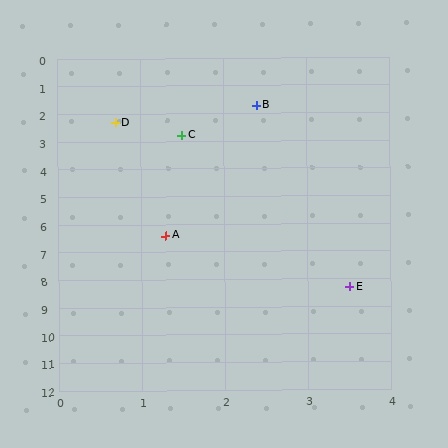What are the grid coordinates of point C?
Point C is at approximately (1.5, 2.8).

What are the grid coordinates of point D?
Point D is at approximately (0.7, 2.3).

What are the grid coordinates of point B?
Point B is at approximately (2.4, 1.7).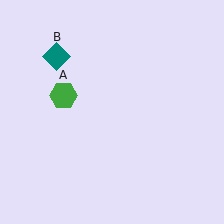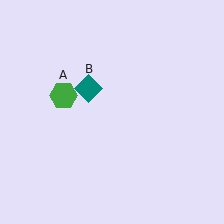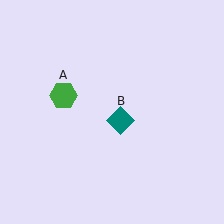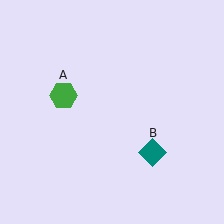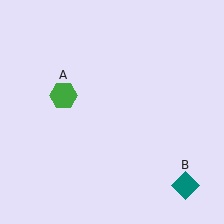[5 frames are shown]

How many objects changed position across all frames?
1 object changed position: teal diamond (object B).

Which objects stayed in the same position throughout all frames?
Green hexagon (object A) remained stationary.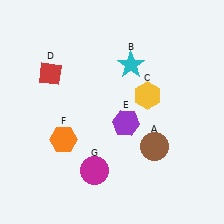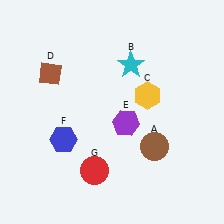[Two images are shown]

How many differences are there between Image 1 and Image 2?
There are 3 differences between the two images.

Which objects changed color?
D changed from red to brown. F changed from orange to blue. G changed from magenta to red.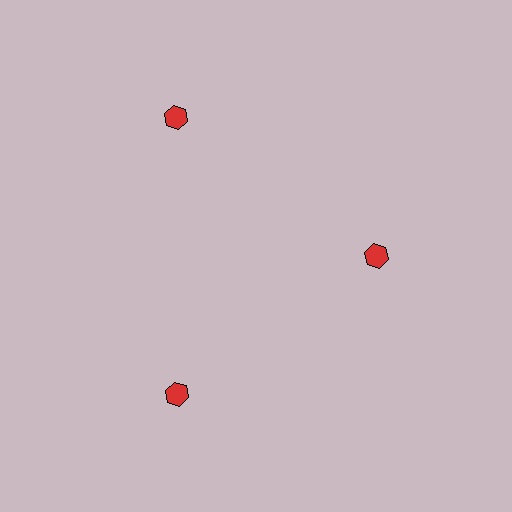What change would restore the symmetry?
The symmetry would be restored by moving it outward, back onto the ring so that all 3 hexagons sit at equal angles and equal distance from the center.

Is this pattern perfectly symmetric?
No. The 3 red hexagons are arranged in a ring, but one element near the 3 o'clock position is pulled inward toward the center, breaking the 3-fold rotational symmetry.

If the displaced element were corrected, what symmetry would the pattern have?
It would have 3-fold rotational symmetry — the pattern would map onto itself every 120 degrees.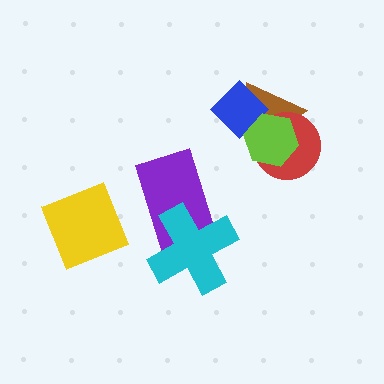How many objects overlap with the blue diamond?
2 objects overlap with the blue diamond.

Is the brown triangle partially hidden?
Yes, it is partially covered by another shape.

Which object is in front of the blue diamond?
The lime hexagon is in front of the blue diamond.